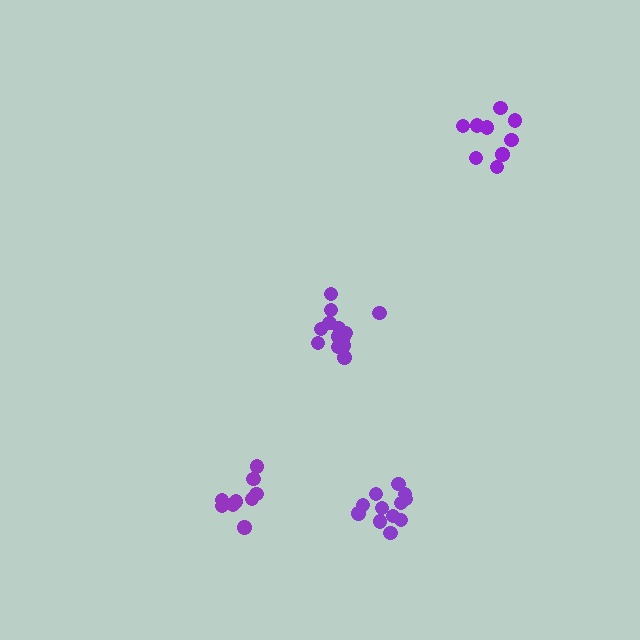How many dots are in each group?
Group 1: 9 dots, Group 2: 9 dots, Group 3: 12 dots, Group 4: 13 dots (43 total).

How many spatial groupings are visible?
There are 4 spatial groupings.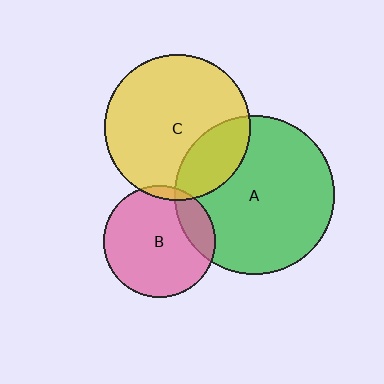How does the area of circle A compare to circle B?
Approximately 2.0 times.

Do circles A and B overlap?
Yes.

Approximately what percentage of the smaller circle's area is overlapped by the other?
Approximately 20%.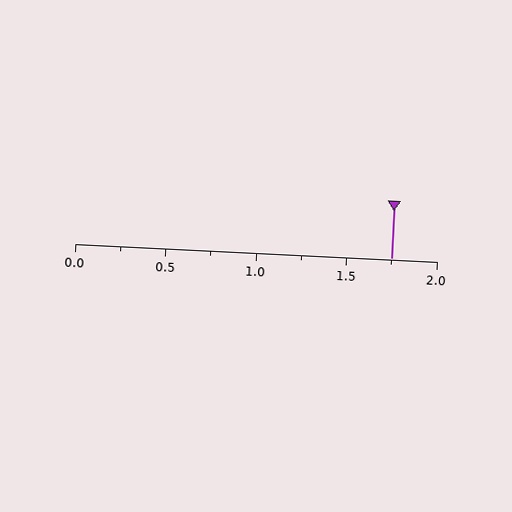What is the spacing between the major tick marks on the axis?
The major ticks are spaced 0.5 apart.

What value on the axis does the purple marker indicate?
The marker indicates approximately 1.75.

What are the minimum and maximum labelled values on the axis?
The axis runs from 0.0 to 2.0.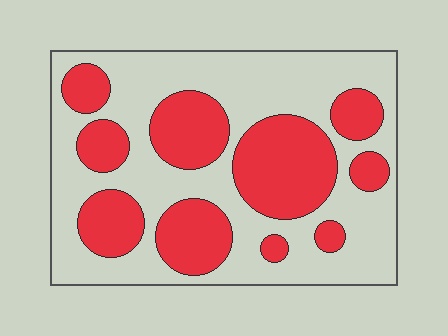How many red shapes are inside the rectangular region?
10.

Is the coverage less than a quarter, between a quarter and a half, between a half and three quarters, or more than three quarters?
Between a quarter and a half.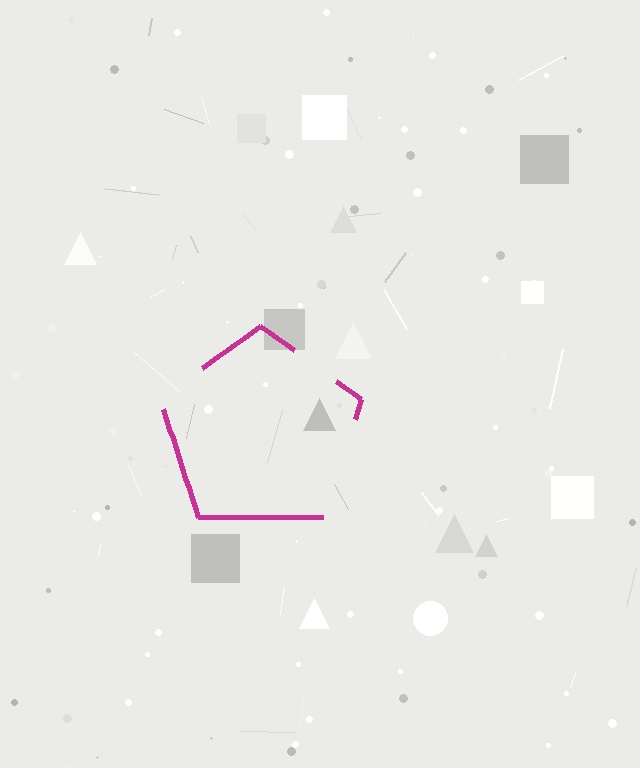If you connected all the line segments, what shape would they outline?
They would outline a pentagon.